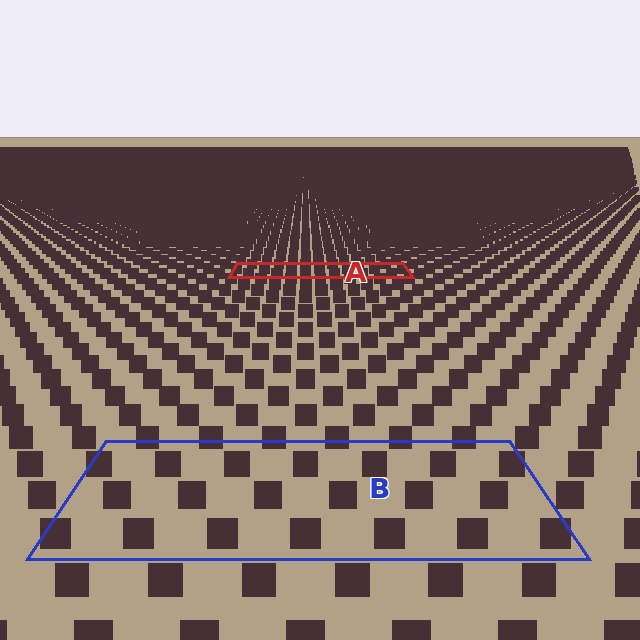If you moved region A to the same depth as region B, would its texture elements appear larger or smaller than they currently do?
They would appear larger. At a closer depth, the same texture elements are projected at a bigger on-screen size.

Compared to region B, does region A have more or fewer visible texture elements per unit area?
Region A has more texture elements per unit area — they are packed more densely because it is farther away.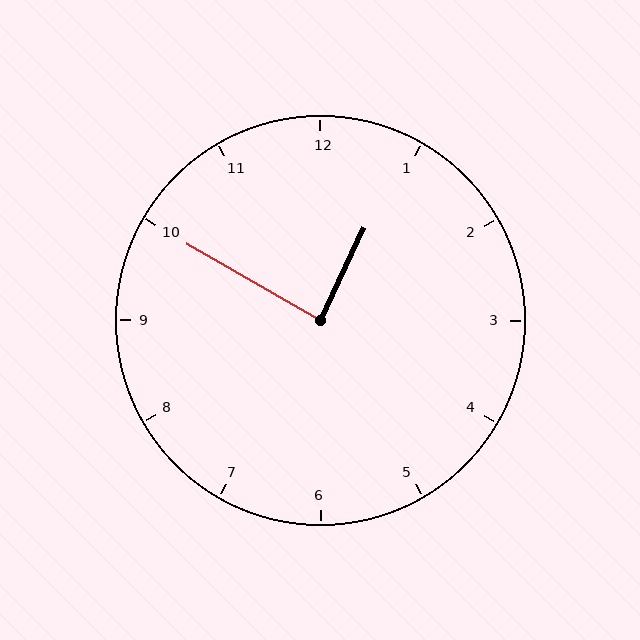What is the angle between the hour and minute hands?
Approximately 85 degrees.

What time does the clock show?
12:50.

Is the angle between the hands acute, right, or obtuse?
It is right.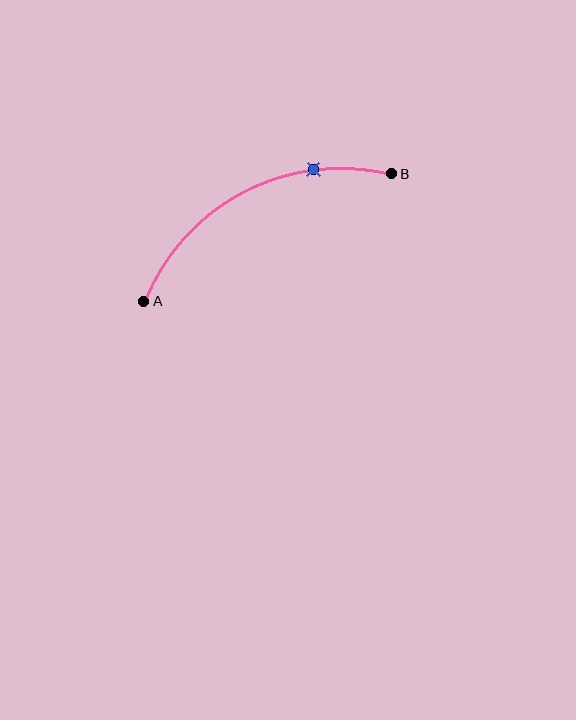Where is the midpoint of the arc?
The arc midpoint is the point on the curve farthest from the straight line joining A and B. It sits above that line.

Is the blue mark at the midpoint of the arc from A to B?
No. The blue mark lies on the arc but is closer to endpoint B. The arc midpoint would be at the point on the curve equidistant along the arc from both A and B.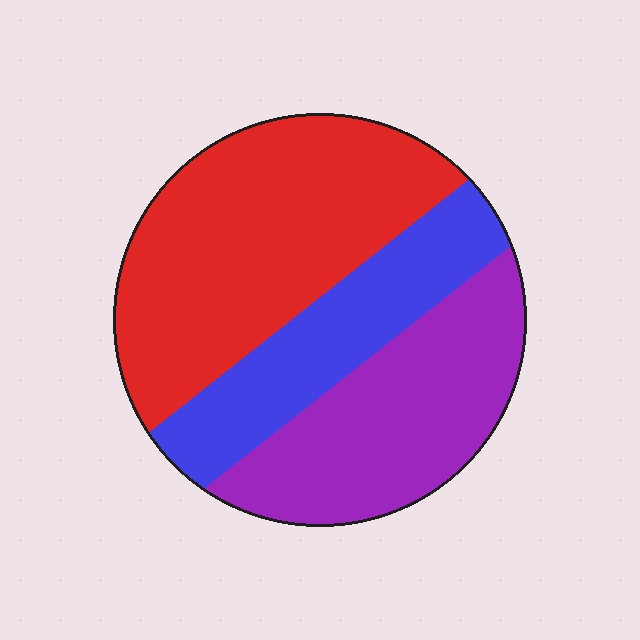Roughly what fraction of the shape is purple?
Purple takes up about one third (1/3) of the shape.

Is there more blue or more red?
Red.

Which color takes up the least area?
Blue, at roughly 25%.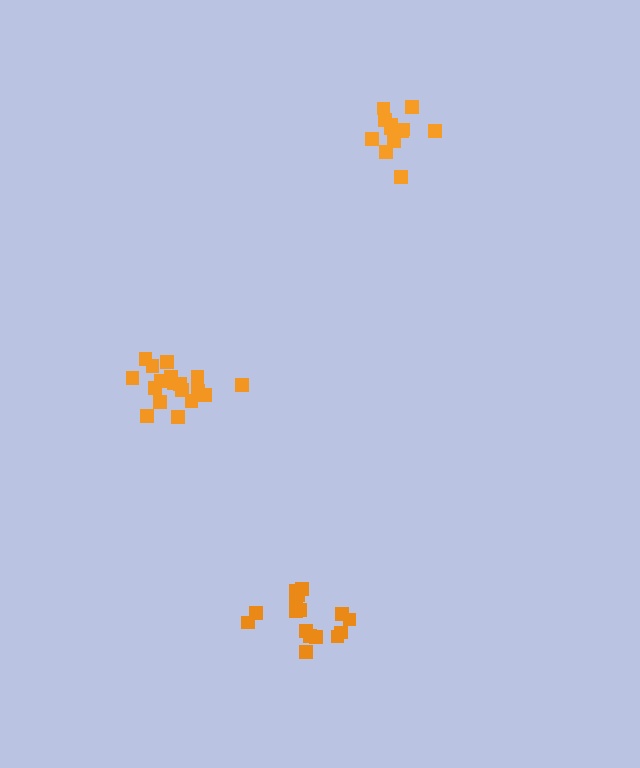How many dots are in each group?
Group 1: 18 dots, Group 2: 16 dots, Group 3: 12 dots (46 total).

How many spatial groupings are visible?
There are 3 spatial groupings.